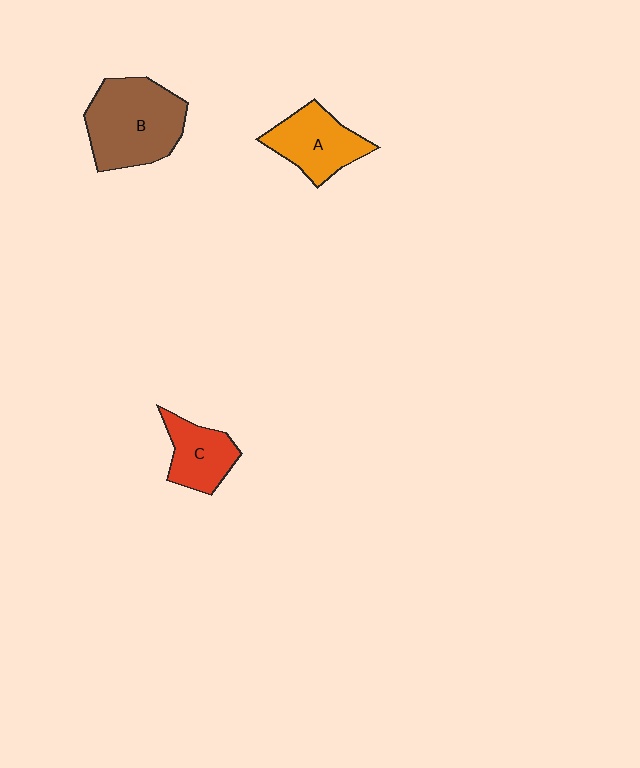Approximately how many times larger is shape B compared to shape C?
Approximately 1.8 times.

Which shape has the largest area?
Shape B (brown).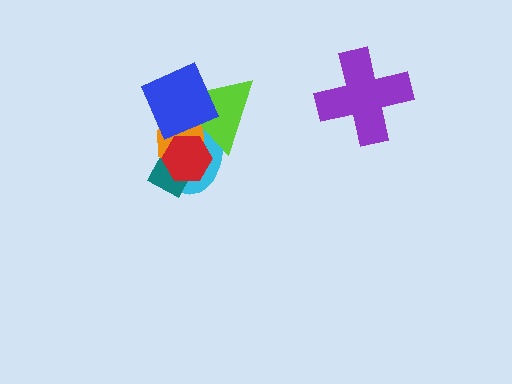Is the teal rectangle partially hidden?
Yes, it is partially covered by another shape.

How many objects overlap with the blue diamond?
5 objects overlap with the blue diamond.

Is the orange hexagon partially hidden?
Yes, it is partially covered by another shape.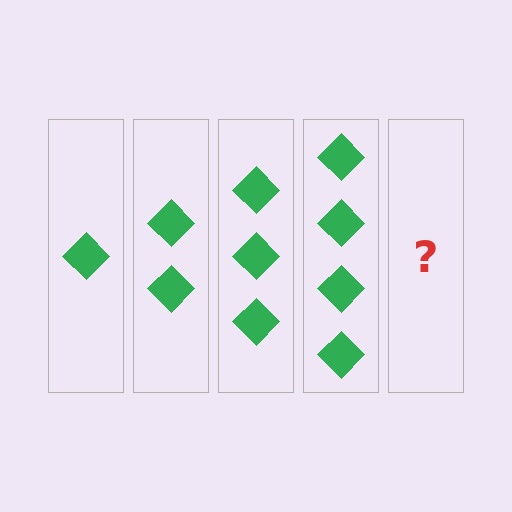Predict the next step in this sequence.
The next step is 5 diamonds.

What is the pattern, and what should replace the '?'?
The pattern is that each step adds one more diamond. The '?' should be 5 diamonds.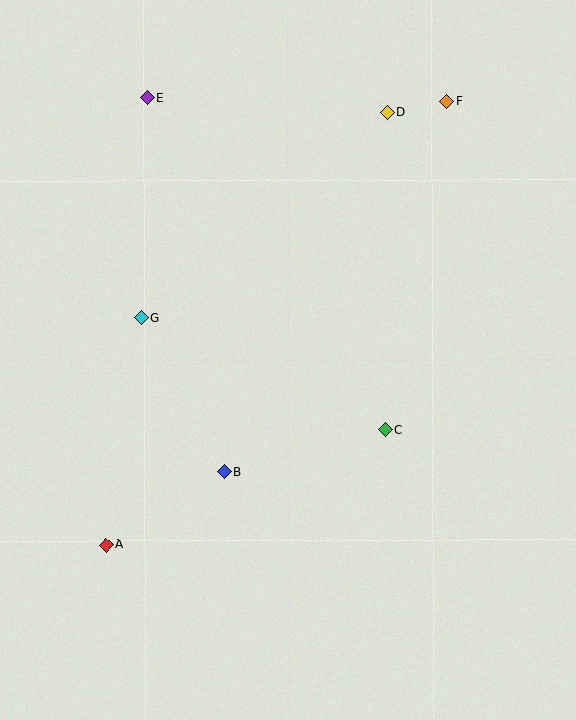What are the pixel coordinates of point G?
Point G is at (141, 318).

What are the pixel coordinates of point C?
Point C is at (385, 429).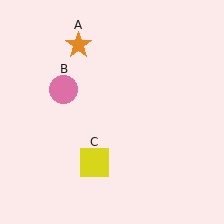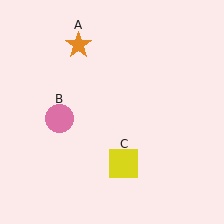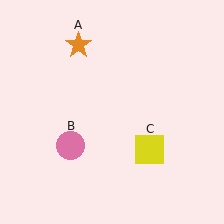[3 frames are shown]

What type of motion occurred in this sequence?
The pink circle (object B), yellow square (object C) rotated counterclockwise around the center of the scene.